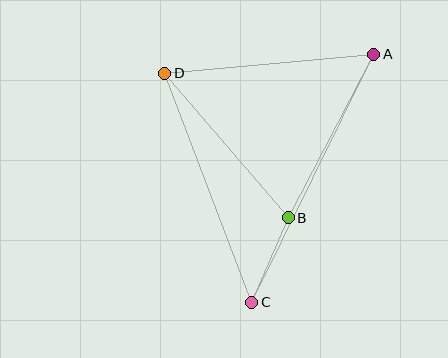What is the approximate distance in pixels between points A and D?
The distance between A and D is approximately 210 pixels.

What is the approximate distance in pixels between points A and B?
The distance between A and B is approximately 185 pixels.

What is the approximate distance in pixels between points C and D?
The distance between C and D is approximately 245 pixels.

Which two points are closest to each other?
Points B and C are closest to each other.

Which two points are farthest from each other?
Points A and C are farthest from each other.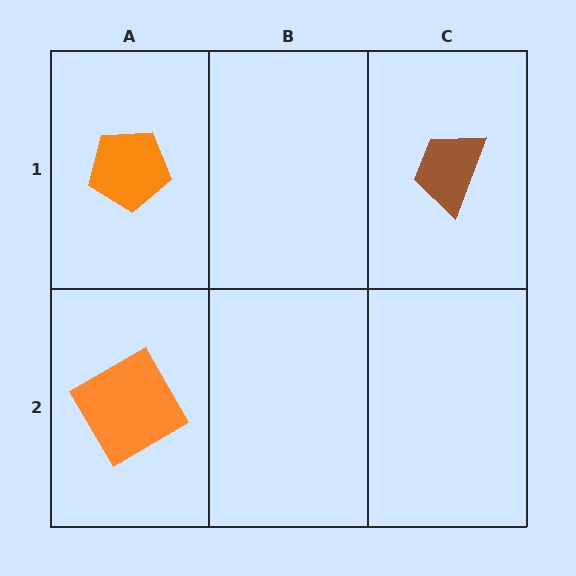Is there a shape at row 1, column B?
No, that cell is empty.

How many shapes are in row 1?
2 shapes.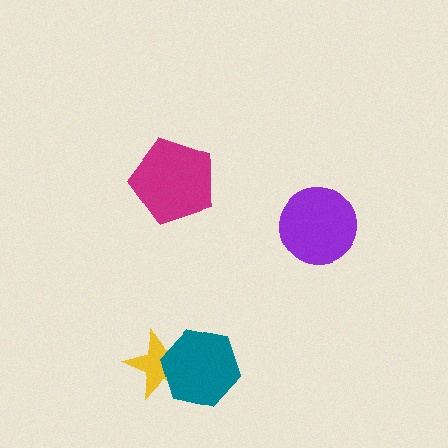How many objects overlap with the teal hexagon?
1 object overlaps with the teal hexagon.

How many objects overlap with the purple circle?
0 objects overlap with the purple circle.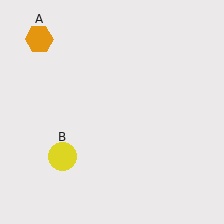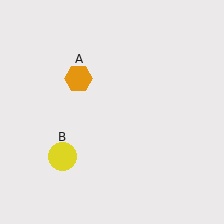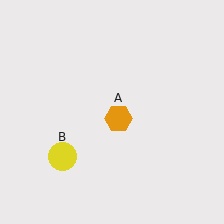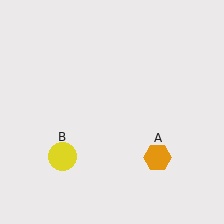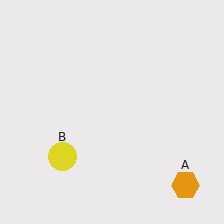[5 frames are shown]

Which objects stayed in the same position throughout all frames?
Yellow circle (object B) remained stationary.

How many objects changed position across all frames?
1 object changed position: orange hexagon (object A).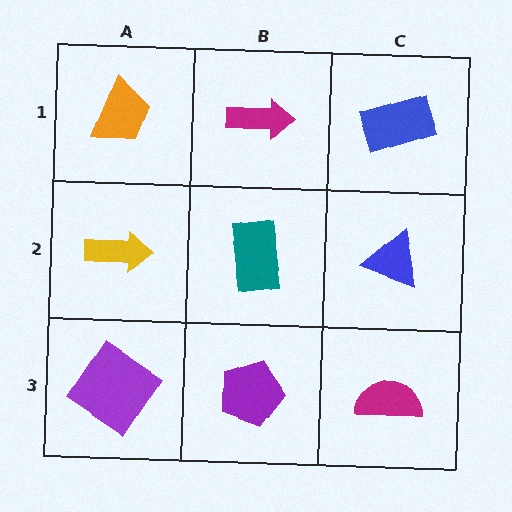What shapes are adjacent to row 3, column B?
A teal rectangle (row 2, column B), a purple diamond (row 3, column A), a magenta semicircle (row 3, column C).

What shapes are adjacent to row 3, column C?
A blue triangle (row 2, column C), a purple pentagon (row 3, column B).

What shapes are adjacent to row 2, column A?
An orange trapezoid (row 1, column A), a purple diamond (row 3, column A), a teal rectangle (row 2, column B).